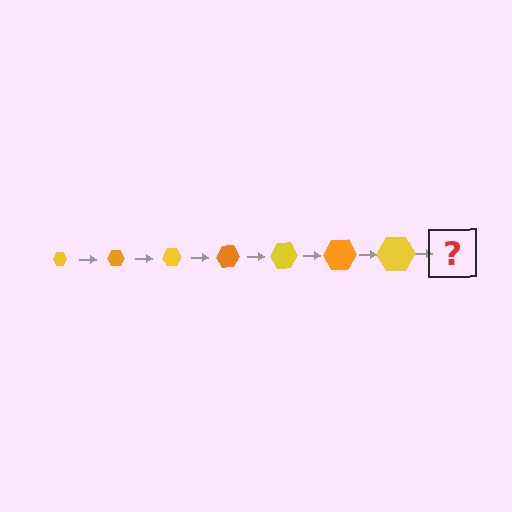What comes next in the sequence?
The next element should be an orange hexagon, larger than the previous one.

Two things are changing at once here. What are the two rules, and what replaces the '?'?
The two rules are that the hexagon grows larger each step and the color cycles through yellow and orange. The '?' should be an orange hexagon, larger than the previous one.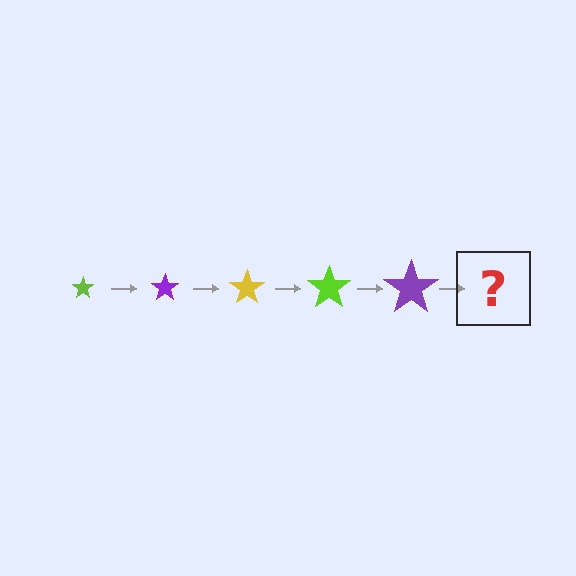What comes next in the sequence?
The next element should be a yellow star, larger than the previous one.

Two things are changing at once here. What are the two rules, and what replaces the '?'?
The two rules are that the star grows larger each step and the color cycles through lime, purple, and yellow. The '?' should be a yellow star, larger than the previous one.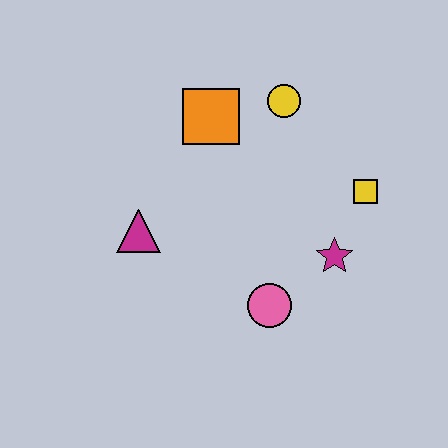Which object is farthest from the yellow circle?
The pink circle is farthest from the yellow circle.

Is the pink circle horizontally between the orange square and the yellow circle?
Yes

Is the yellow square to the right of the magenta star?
Yes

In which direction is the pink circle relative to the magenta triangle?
The pink circle is to the right of the magenta triangle.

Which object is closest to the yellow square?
The magenta star is closest to the yellow square.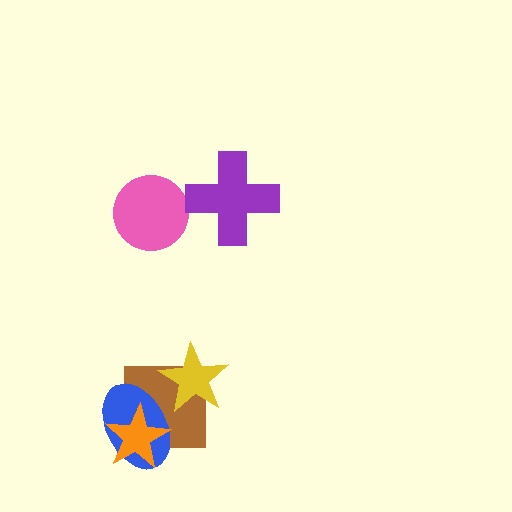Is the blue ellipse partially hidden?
Yes, it is partially covered by another shape.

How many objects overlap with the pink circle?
0 objects overlap with the pink circle.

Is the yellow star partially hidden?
No, no other shape covers it.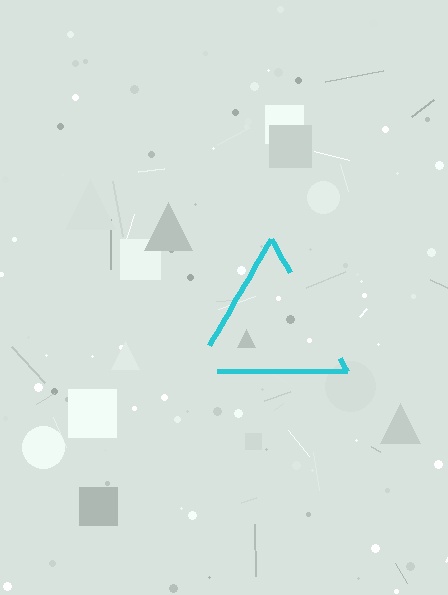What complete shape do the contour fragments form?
The contour fragments form a triangle.